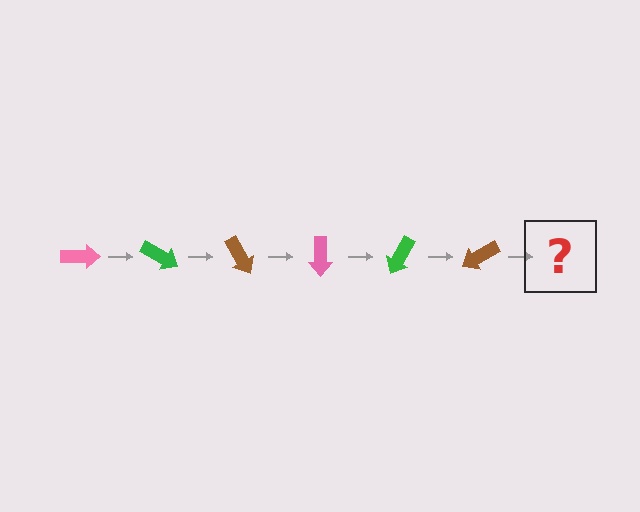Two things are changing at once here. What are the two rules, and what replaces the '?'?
The two rules are that it rotates 30 degrees each step and the color cycles through pink, green, and brown. The '?' should be a pink arrow, rotated 180 degrees from the start.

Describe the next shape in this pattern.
It should be a pink arrow, rotated 180 degrees from the start.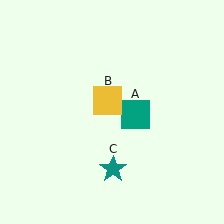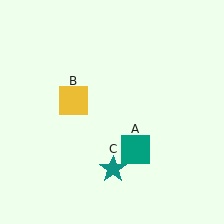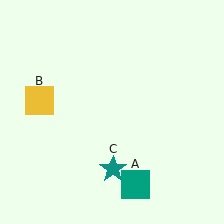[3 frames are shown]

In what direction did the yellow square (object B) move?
The yellow square (object B) moved left.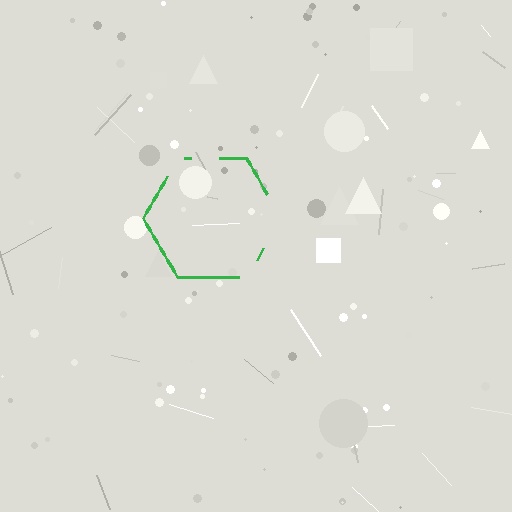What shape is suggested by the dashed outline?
The dashed outline suggests a hexagon.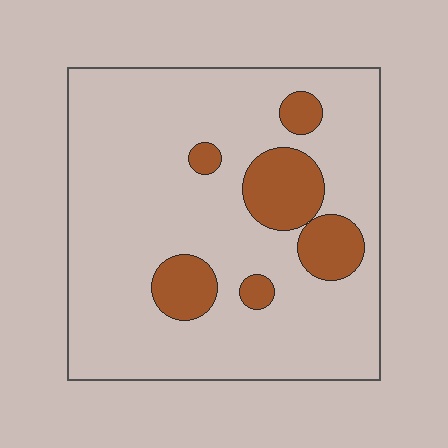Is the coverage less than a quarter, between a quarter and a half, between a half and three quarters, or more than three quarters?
Less than a quarter.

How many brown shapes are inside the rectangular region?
6.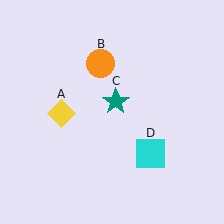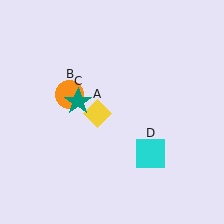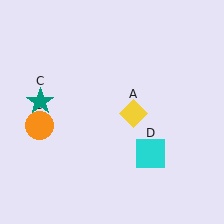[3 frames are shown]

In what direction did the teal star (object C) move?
The teal star (object C) moved left.